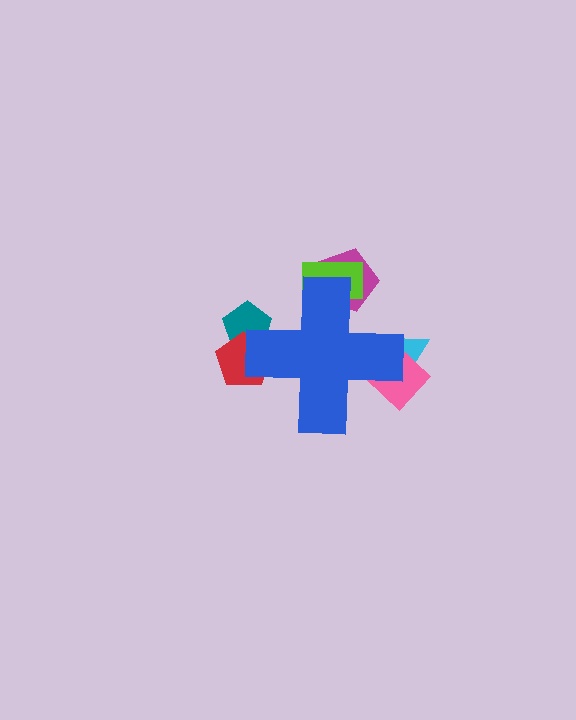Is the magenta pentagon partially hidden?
Yes, the magenta pentagon is partially hidden behind the blue cross.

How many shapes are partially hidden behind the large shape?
6 shapes are partially hidden.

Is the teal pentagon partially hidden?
Yes, the teal pentagon is partially hidden behind the blue cross.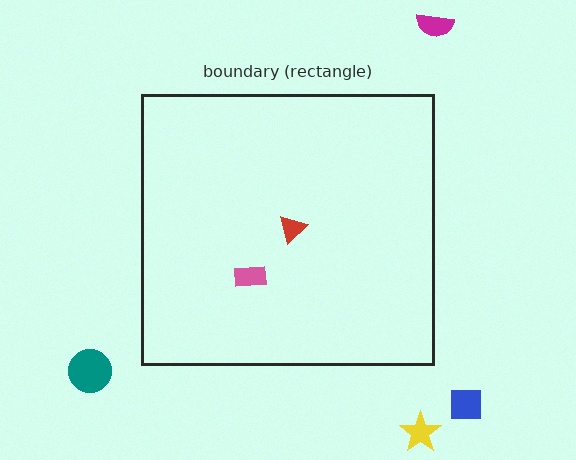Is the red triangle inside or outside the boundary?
Inside.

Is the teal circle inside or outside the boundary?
Outside.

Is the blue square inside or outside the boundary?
Outside.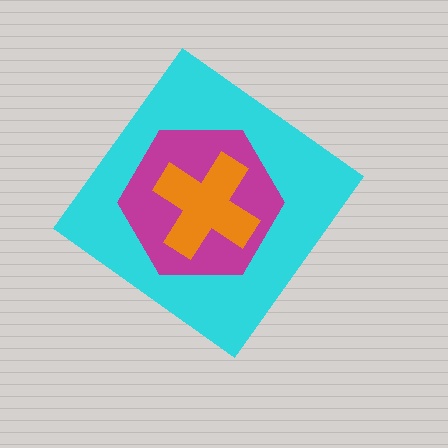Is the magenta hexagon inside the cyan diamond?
Yes.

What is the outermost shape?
The cyan diamond.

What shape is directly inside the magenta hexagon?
The orange cross.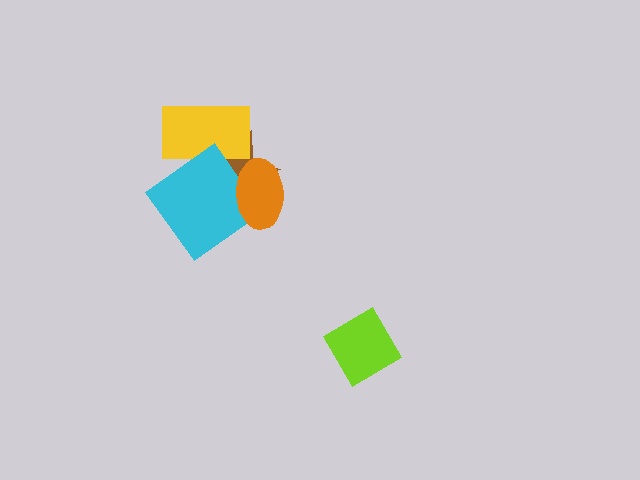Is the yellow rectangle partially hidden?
Yes, it is partially covered by another shape.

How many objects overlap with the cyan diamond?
3 objects overlap with the cyan diamond.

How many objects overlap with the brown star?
3 objects overlap with the brown star.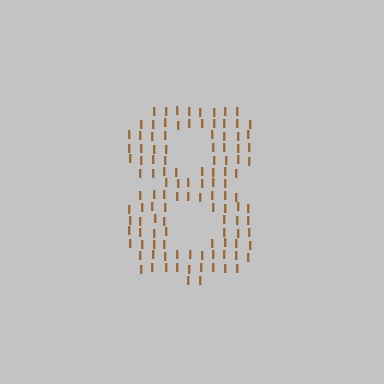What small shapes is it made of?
It is made of small letter I's.